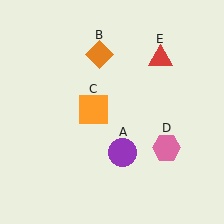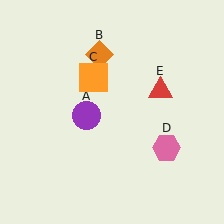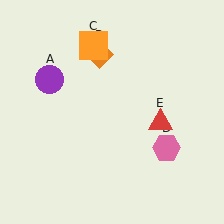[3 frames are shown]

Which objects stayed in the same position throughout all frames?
Orange diamond (object B) and pink hexagon (object D) remained stationary.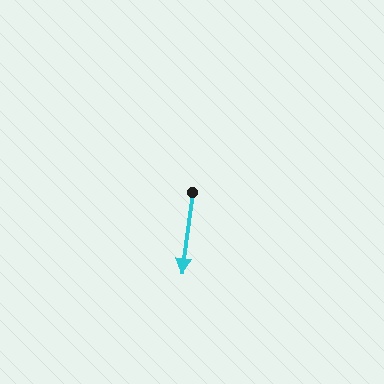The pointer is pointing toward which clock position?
Roughly 6 o'clock.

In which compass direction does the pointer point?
South.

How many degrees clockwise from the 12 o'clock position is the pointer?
Approximately 187 degrees.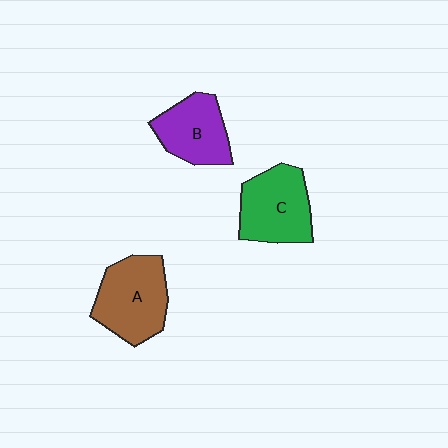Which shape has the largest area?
Shape A (brown).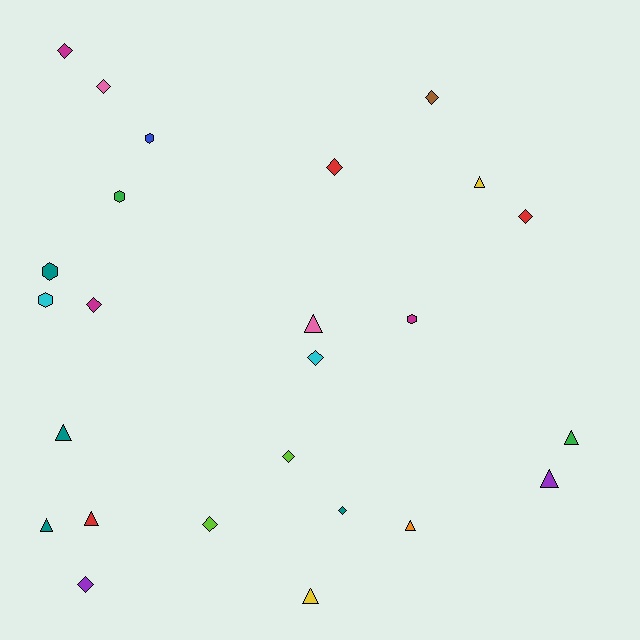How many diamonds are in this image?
There are 11 diamonds.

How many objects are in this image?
There are 25 objects.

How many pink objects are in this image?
There are 2 pink objects.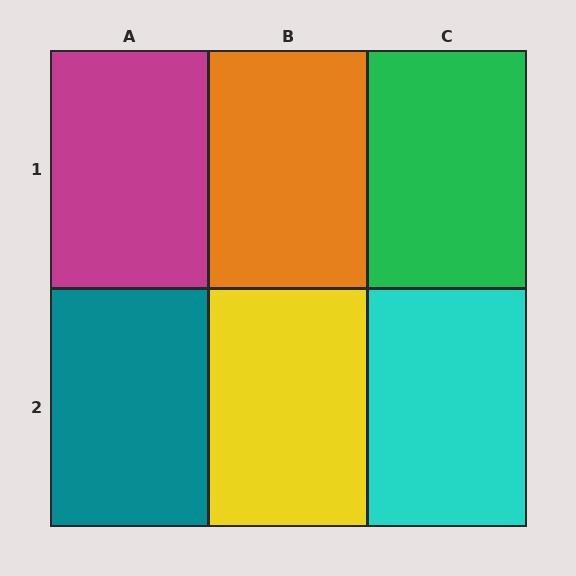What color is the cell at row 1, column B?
Orange.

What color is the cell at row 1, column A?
Magenta.